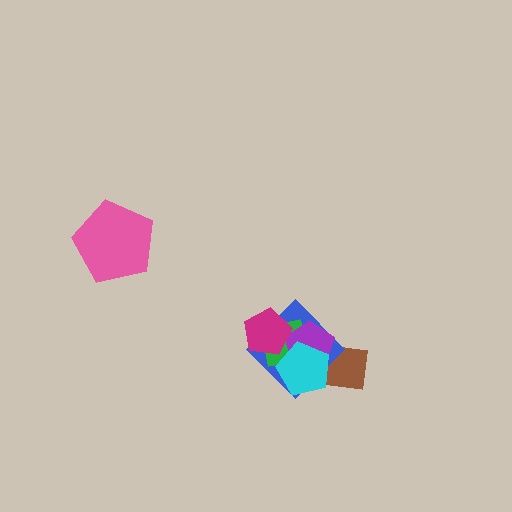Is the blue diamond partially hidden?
Yes, it is partially covered by another shape.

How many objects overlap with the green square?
4 objects overlap with the green square.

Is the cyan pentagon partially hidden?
No, no other shape covers it.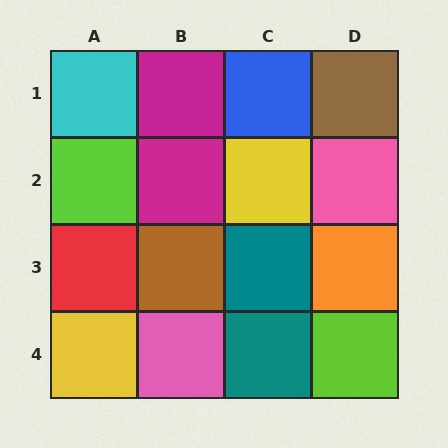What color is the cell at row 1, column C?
Blue.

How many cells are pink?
2 cells are pink.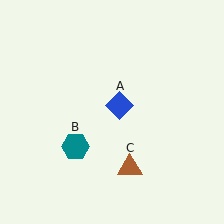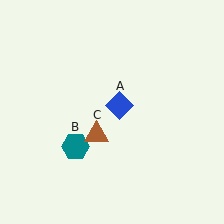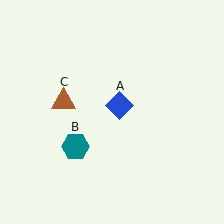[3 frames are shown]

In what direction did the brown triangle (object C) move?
The brown triangle (object C) moved up and to the left.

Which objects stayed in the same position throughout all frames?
Blue diamond (object A) and teal hexagon (object B) remained stationary.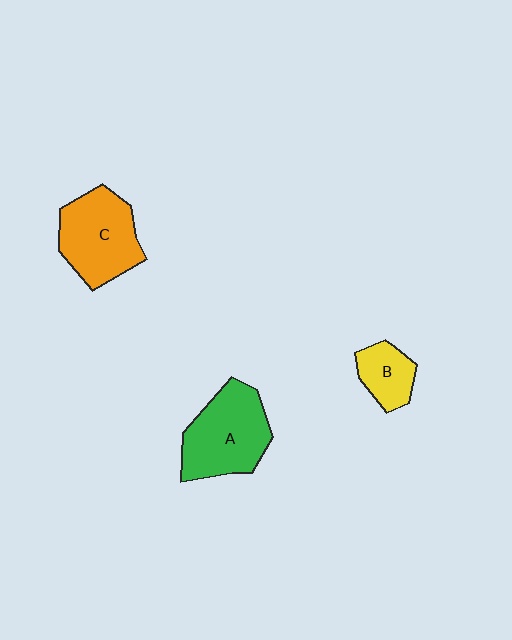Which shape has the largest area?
Shape A (green).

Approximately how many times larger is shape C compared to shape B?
Approximately 2.0 times.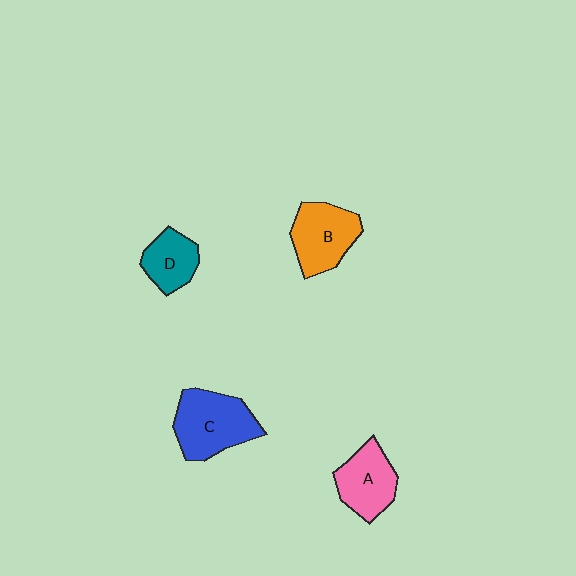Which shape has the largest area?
Shape C (blue).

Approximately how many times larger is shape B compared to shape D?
Approximately 1.4 times.